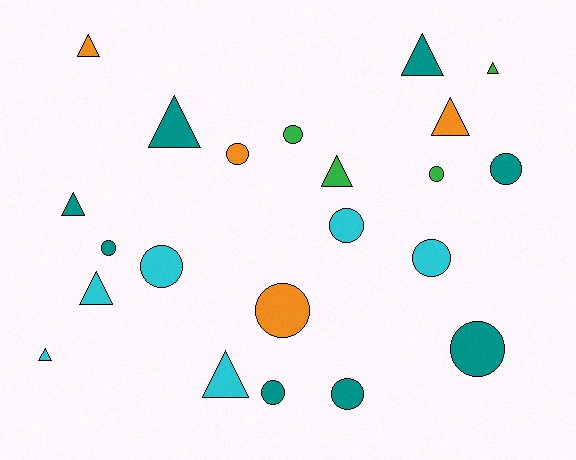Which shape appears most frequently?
Circle, with 12 objects.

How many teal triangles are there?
There are 3 teal triangles.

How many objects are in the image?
There are 22 objects.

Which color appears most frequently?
Teal, with 8 objects.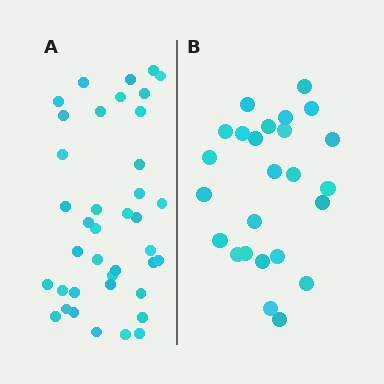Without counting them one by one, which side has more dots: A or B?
Region A (the left region) has more dots.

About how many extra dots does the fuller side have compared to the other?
Region A has approximately 15 more dots than region B.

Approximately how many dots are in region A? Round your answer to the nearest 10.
About 40 dots. (The exact count is 39, which rounds to 40.)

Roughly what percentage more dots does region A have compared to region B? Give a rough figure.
About 55% more.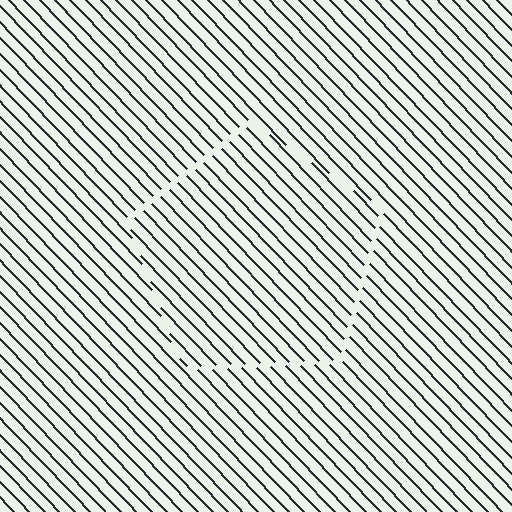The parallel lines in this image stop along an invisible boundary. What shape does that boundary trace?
An illusory pentagon. The interior of the shape contains the same grating, shifted by half a period — the contour is defined by the phase discontinuity where line-ends from the inner and outer gratings abut.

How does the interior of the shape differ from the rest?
The interior of the shape contains the same grating, shifted by half a period — the contour is defined by the phase discontinuity where line-ends from the inner and outer gratings abut.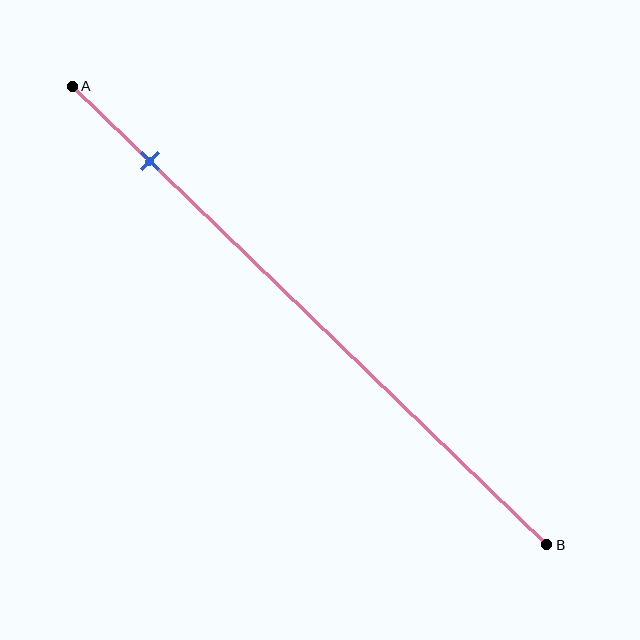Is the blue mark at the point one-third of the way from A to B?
No, the mark is at about 15% from A, not at the 33% one-third point.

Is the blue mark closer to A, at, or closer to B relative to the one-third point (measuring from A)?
The blue mark is closer to point A than the one-third point of segment AB.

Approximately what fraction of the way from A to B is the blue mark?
The blue mark is approximately 15% of the way from A to B.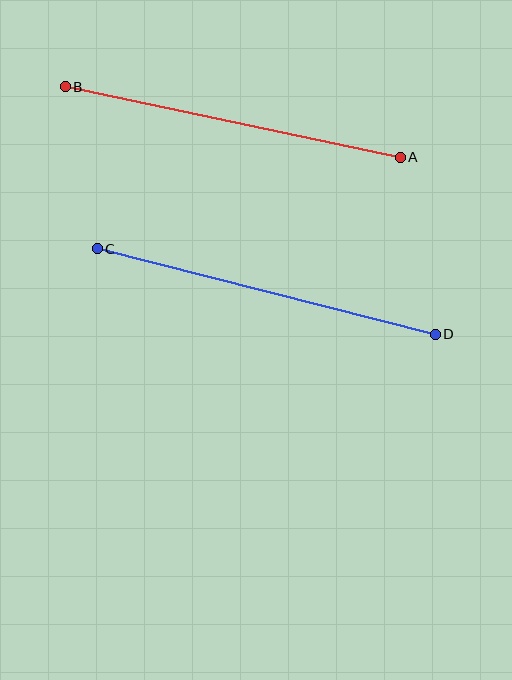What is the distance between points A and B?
The distance is approximately 342 pixels.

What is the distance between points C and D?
The distance is approximately 349 pixels.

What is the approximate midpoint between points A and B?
The midpoint is at approximately (233, 122) pixels.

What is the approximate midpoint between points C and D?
The midpoint is at approximately (266, 291) pixels.